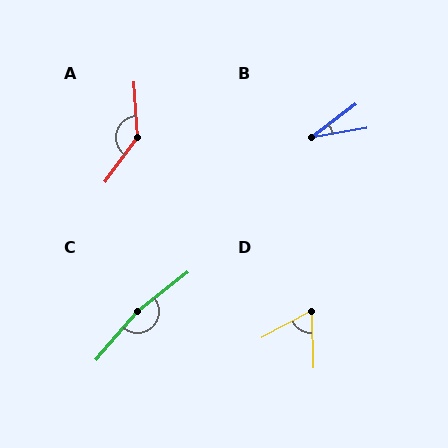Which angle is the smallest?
B, at approximately 27 degrees.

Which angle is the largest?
C, at approximately 168 degrees.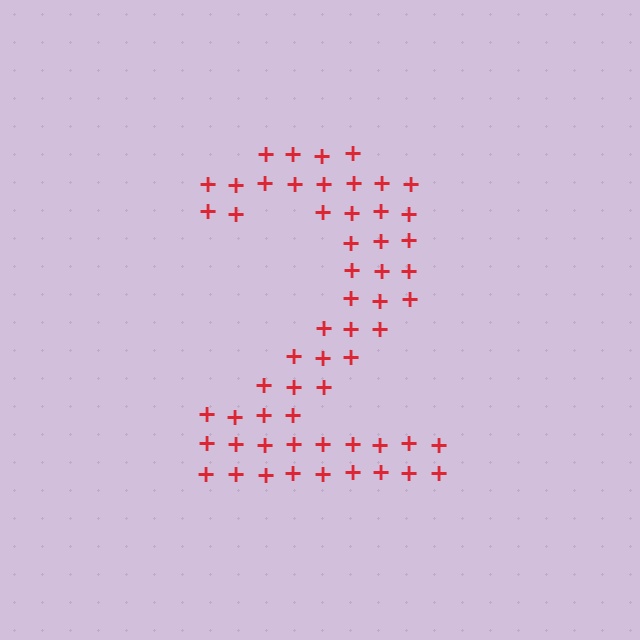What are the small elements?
The small elements are plus signs.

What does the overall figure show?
The overall figure shows the digit 2.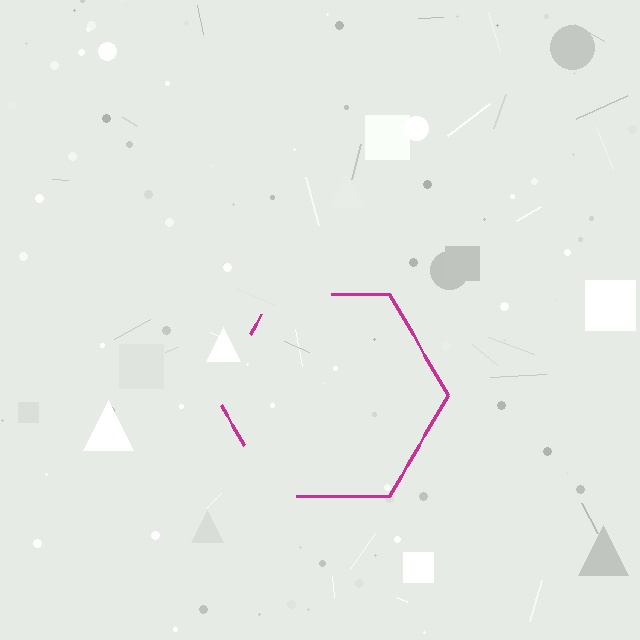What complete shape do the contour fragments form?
The contour fragments form a hexagon.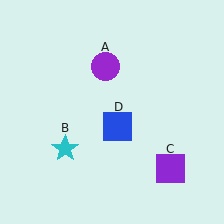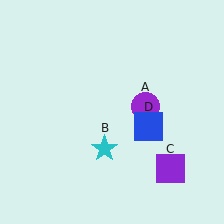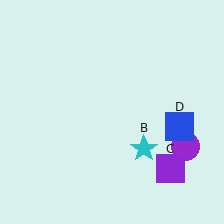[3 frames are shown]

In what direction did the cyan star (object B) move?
The cyan star (object B) moved right.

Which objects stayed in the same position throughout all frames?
Purple square (object C) remained stationary.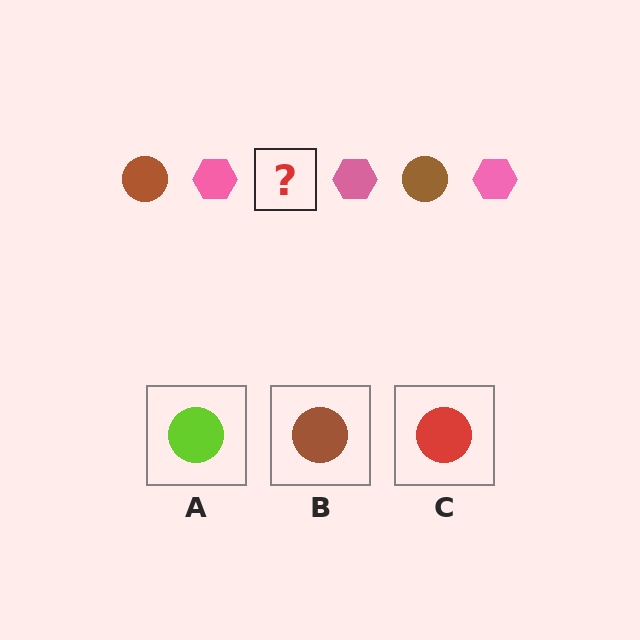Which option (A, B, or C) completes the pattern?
B.